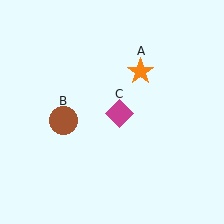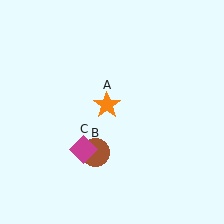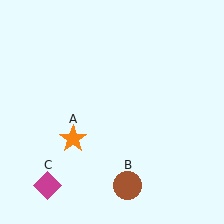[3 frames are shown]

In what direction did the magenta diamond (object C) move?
The magenta diamond (object C) moved down and to the left.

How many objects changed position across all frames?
3 objects changed position: orange star (object A), brown circle (object B), magenta diamond (object C).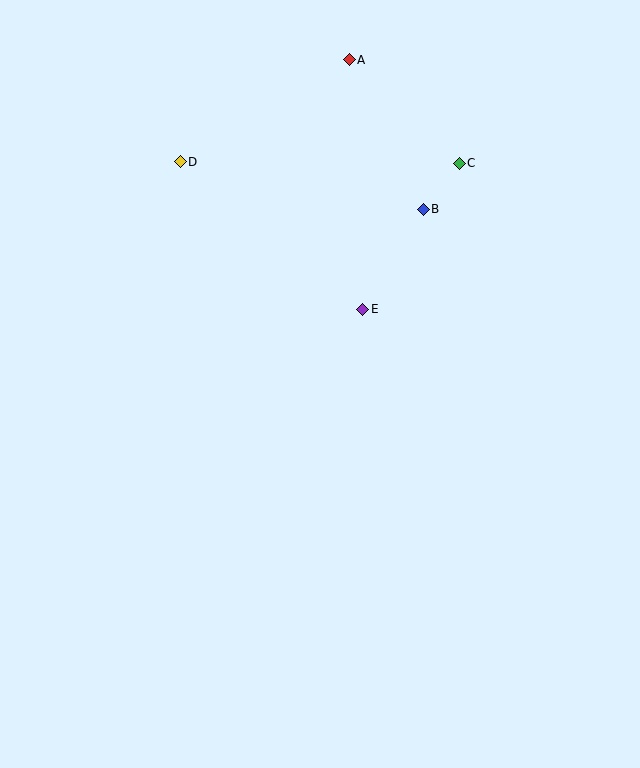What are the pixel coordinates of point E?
Point E is at (363, 309).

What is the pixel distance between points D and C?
The distance between D and C is 279 pixels.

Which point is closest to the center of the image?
Point E at (363, 309) is closest to the center.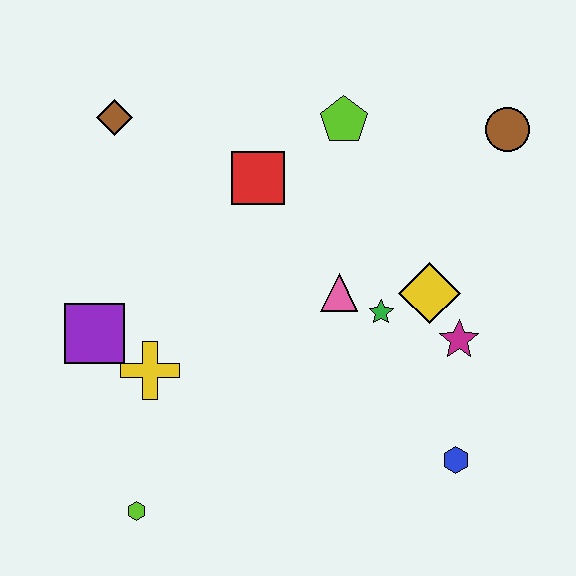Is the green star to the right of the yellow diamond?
No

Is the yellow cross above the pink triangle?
No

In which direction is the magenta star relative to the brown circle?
The magenta star is below the brown circle.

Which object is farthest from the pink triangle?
The lime hexagon is farthest from the pink triangle.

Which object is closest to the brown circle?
The lime pentagon is closest to the brown circle.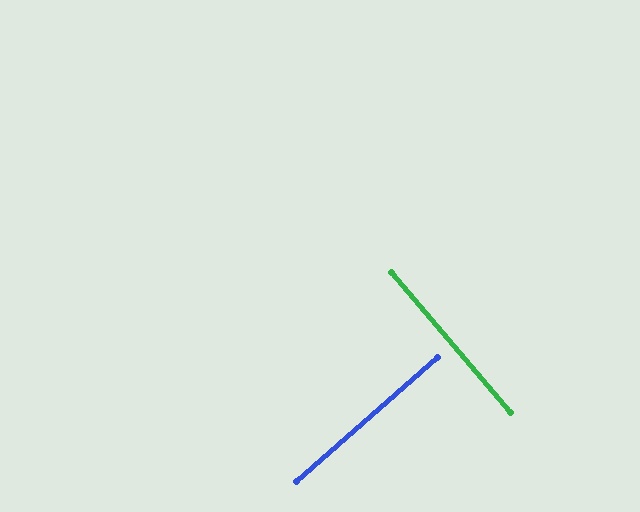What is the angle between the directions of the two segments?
Approximately 89 degrees.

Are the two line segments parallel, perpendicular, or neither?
Perpendicular — they meet at approximately 89°.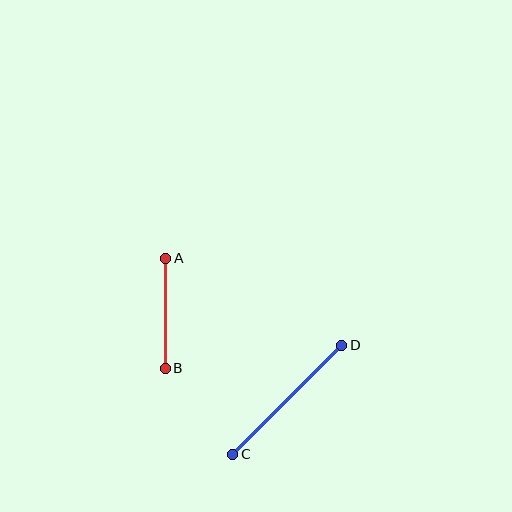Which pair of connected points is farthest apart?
Points C and D are farthest apart.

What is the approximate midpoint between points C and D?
The midpoint is at approximately (287, 400) pixels.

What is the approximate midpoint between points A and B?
The midpoint is at approximately (166, 313) pixels.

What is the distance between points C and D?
The distance is approximately 154 pixels.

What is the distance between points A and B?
The distance is approximately 110 pixels.